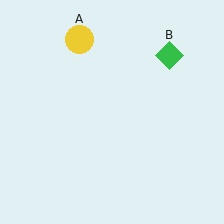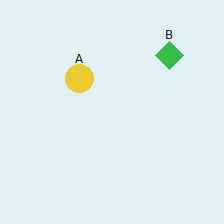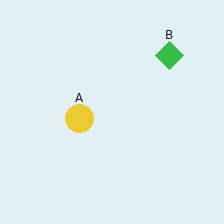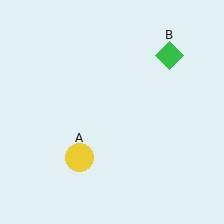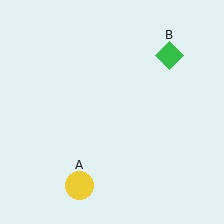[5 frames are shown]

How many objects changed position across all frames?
1 object changed position: yellow circle (object A).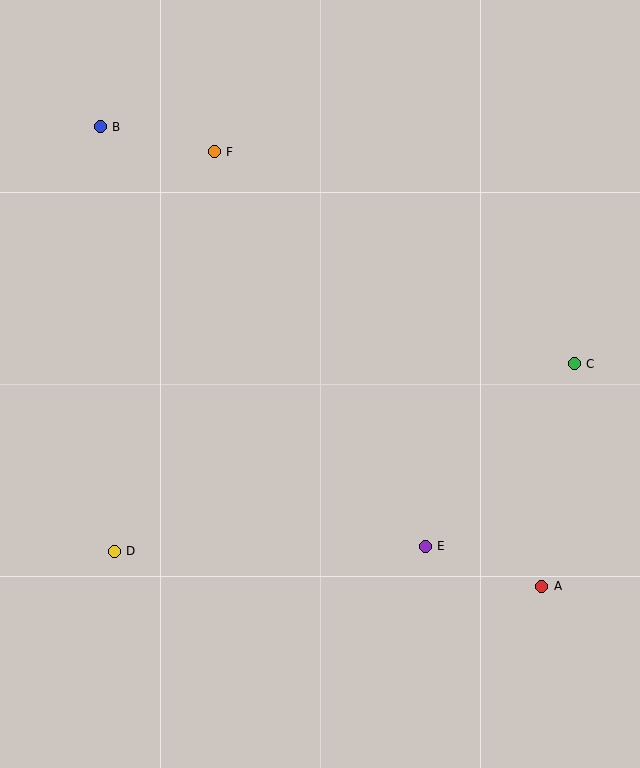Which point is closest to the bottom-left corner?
Point D is closest to the bottom-left corner.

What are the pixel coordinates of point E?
Point E is at (425, 546).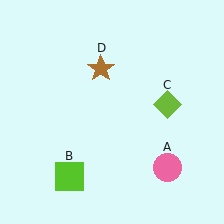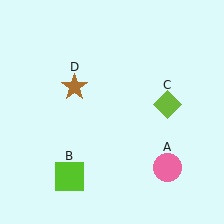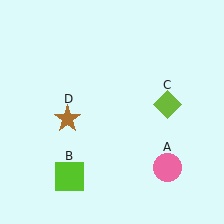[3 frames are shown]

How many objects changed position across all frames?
1 object changed position: brown star (object D).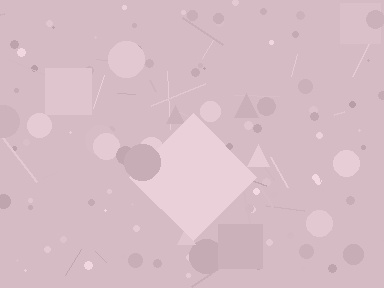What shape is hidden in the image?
A diamond is hidden in the image.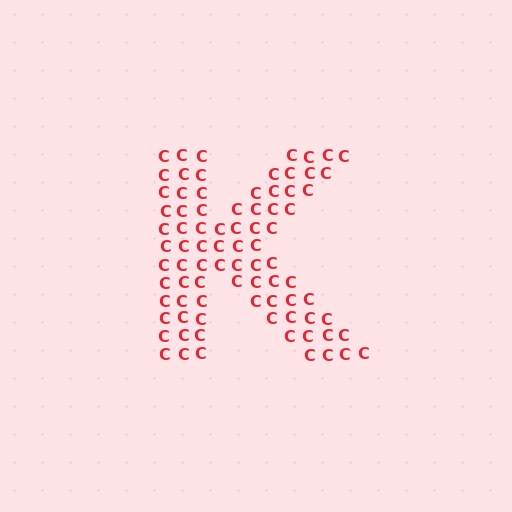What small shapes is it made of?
It is made of small letter C's.